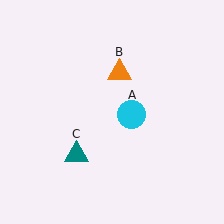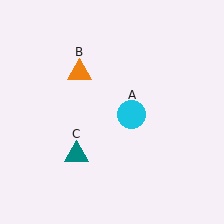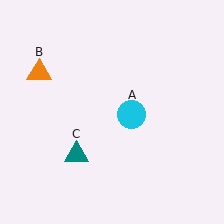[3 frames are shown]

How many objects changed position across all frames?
1 object changed position: orange triangle (object B).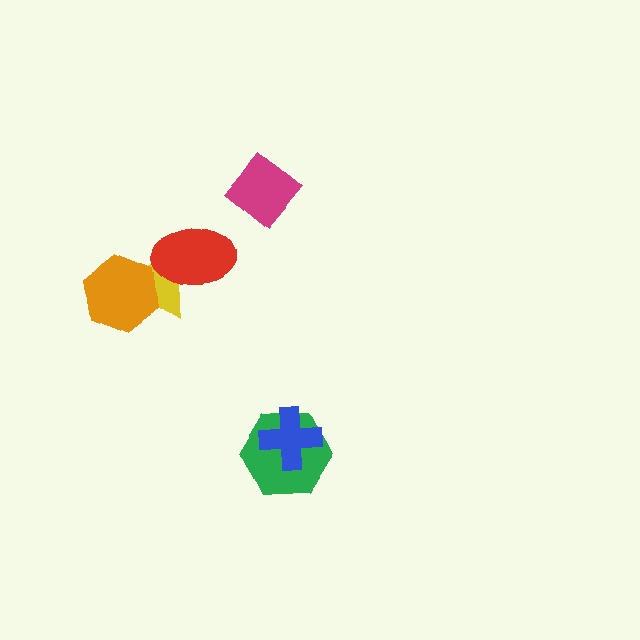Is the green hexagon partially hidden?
Yes, it is partially covered by another shape.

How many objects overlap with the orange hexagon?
1 object overlaps with the orange hexagon.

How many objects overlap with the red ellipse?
1 object overlaps with the red ellipse.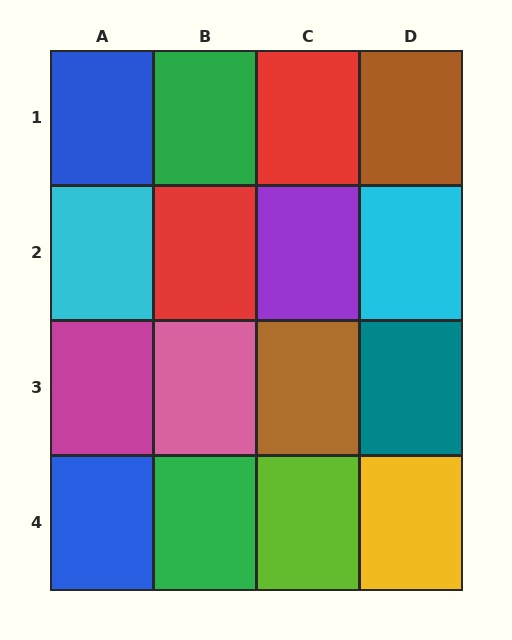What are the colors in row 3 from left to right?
Magenta, pink, brown, teal.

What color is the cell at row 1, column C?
Red.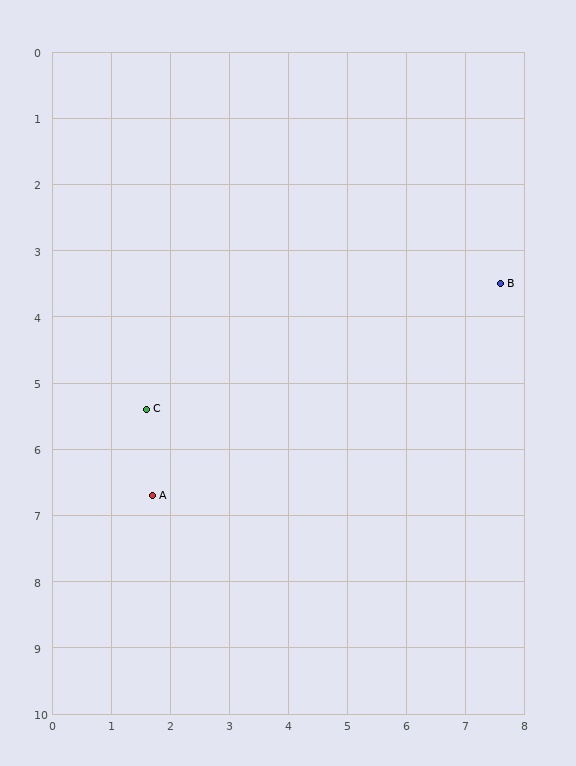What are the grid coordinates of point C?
Point C is at approximately (1.6, 5.4).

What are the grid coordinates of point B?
Point B is at approximately (7.6, 3.5).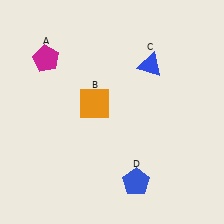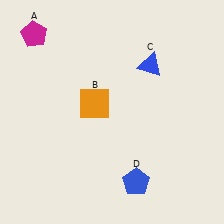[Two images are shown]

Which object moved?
The magenta pentagon (A) moved up.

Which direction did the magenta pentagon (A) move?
The magenta pentagon (A) moved up.